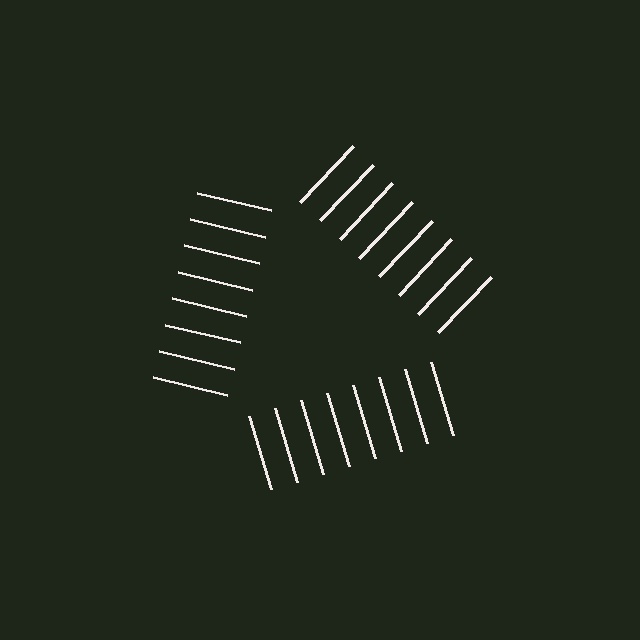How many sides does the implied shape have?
3 sides — the line-ends trace a triangle.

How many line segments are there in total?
24 — 8 along each of the 3 edges.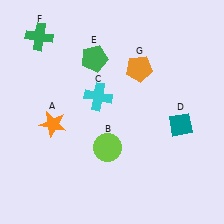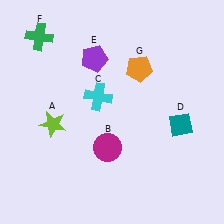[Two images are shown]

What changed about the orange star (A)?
In Image 1, A is orange. In Image 2, it changed to lime.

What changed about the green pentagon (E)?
In Image 1, E is green. In Image 2, it changed to purple.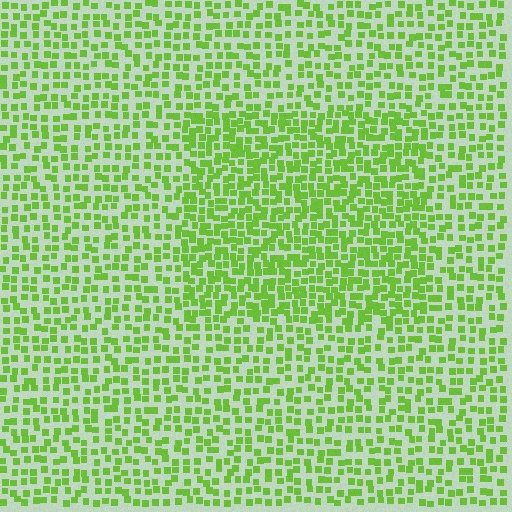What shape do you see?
I see a rectangle.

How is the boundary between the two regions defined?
The boundary is defined by a change in element density (approximately 1.6x ratio). All elements are the same color, size, and shape.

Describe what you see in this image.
The image contains small lime elements arranged at two different densities. A rectangle-shaped region is visible where the elements are more densely packed than the surrounding area.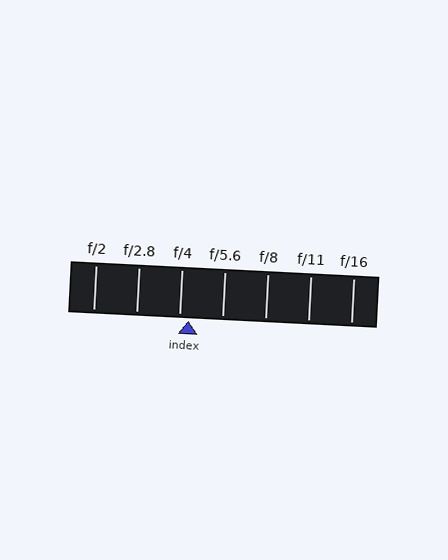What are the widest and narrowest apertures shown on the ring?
The widest aperture shown is f/2 and the narrowest is f/16.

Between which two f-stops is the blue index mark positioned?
The index mark is between f/4 and f/5.6.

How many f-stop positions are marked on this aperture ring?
There are 7 f-stop positions marked.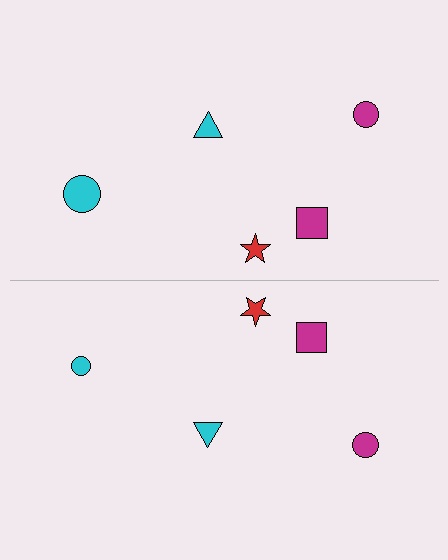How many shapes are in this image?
There are 10 shapes in this image.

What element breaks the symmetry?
The cyan circle on the bottom side has a different size than its mirror counterpart.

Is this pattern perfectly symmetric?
No, the pattern is not perfectly symmetric. The cyan circle on the bottom side has a different size than its mirror counterpart.